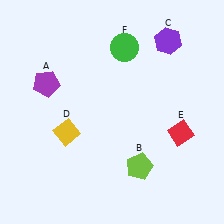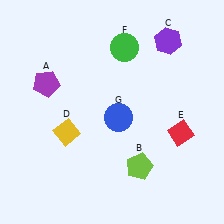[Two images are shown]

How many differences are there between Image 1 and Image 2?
There is 1 difference between the two images.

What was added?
A blue circle (G) was added in Image 2.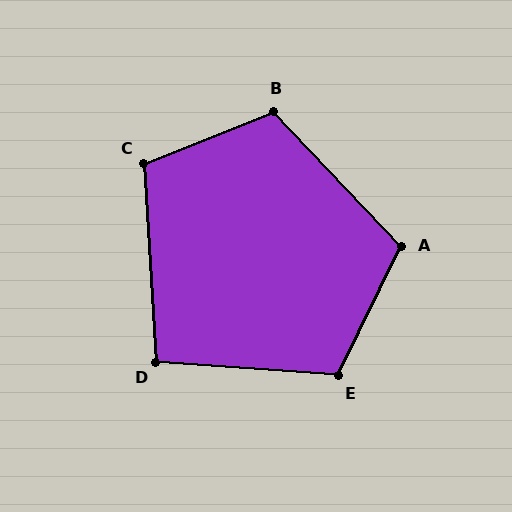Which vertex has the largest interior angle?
B, at approximately 112 degrees.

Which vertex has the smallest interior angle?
D, at approximately 98 degrees.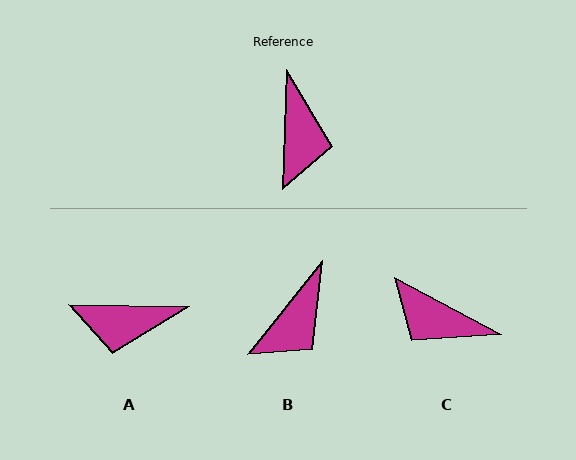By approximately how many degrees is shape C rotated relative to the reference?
Approximately 116 degrees clockwise.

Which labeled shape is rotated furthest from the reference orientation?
C, about 116 degrees away.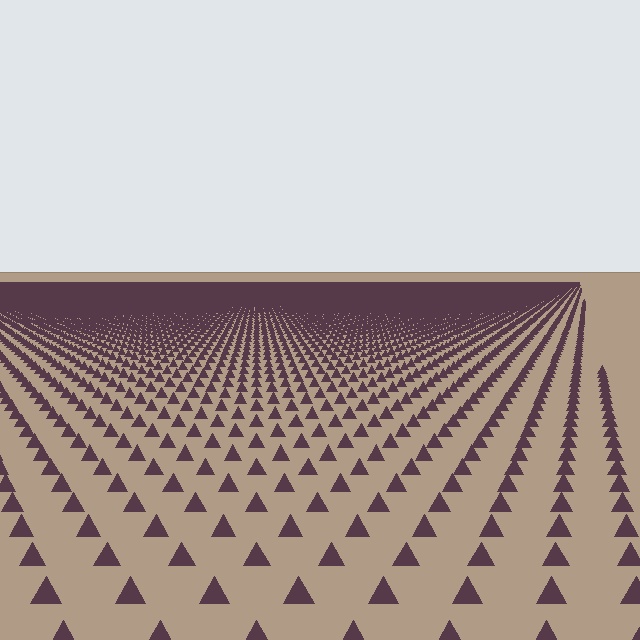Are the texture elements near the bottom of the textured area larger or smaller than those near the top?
Larger. Near the bottom, elements are closer to the viewer and appear at a bigger on-screen size.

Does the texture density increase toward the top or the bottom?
Density increases toward the top.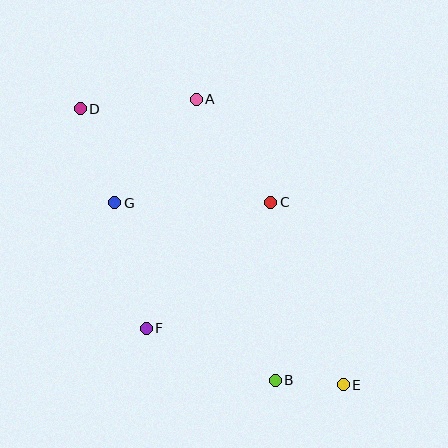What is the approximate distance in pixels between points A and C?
The distance between A and C is approximately 127 pixels.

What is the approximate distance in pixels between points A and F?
The distance between A and F is approximately 234 pixels.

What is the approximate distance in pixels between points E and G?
The distance between E and G is approximately 292 pixels.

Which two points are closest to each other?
Points B and E are closest to each other.